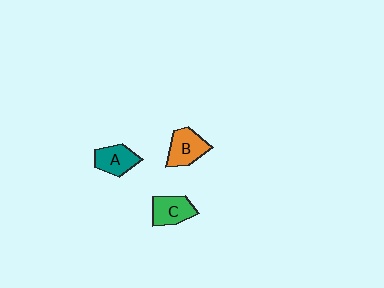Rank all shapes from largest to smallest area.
From largest to smallest: B (orange), C (green), A (teal).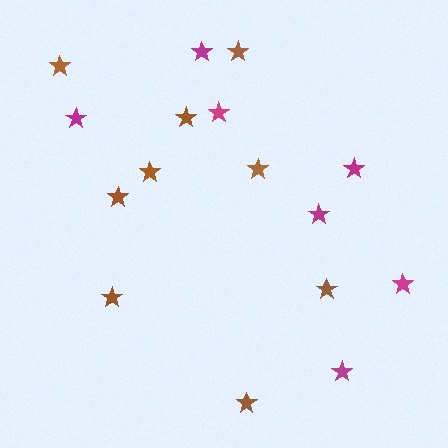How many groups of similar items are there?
There are 2 groups: one group of brown stars (9) and one group of magenta stars (7).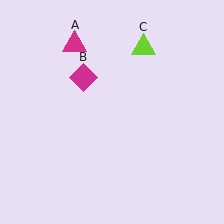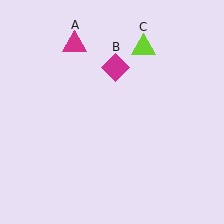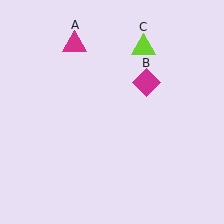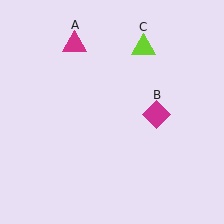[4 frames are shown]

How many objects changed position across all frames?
1 object changed position: magenta diamond (object B).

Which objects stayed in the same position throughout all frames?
Magenta triangle (object A) and lime triangle (object C) remained stationary.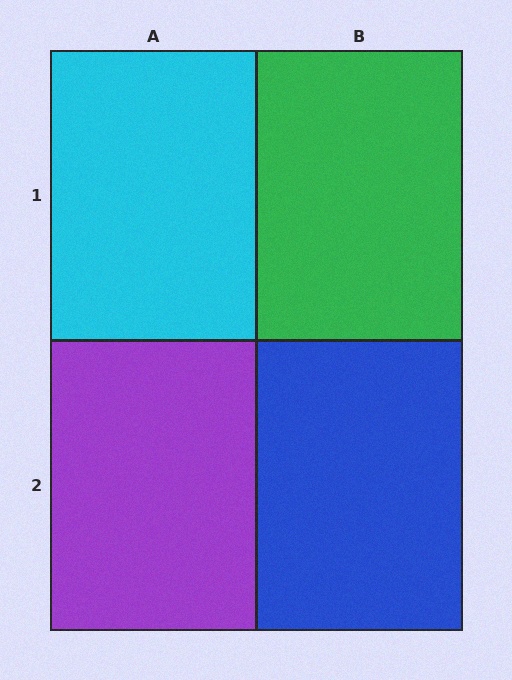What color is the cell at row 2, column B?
Blue.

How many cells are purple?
1 cell is purple.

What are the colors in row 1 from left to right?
Cyan, green.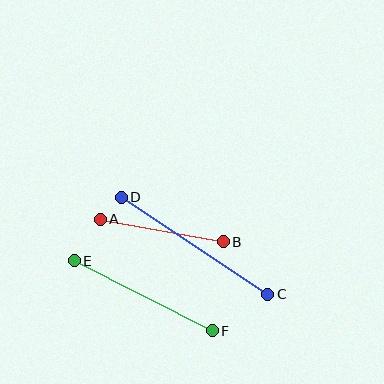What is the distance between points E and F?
The distance is approximately 155 pixels.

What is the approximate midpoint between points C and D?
The midpoint is at approximately (195, 246) pixels.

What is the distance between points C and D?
The distance is approximately 176 pixels.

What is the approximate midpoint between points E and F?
The midpoint is at approximately (143, 296) pixels.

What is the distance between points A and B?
The distance is approximately 125 pixels.